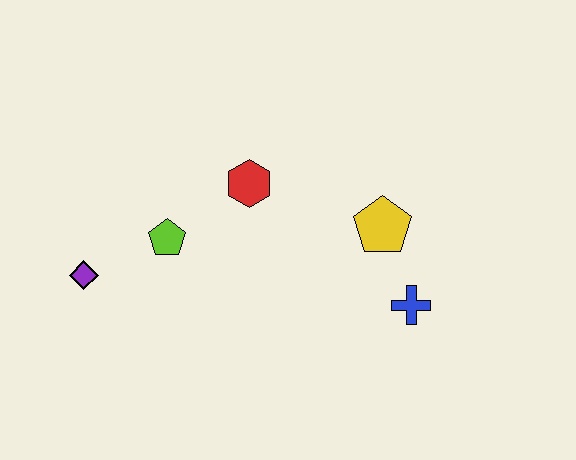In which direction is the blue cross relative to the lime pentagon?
The blue cross is to the right of the lime pentagon.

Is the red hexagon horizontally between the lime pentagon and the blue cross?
Yes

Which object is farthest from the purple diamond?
The blue cross is farthest from the purple diamond.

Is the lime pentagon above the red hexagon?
No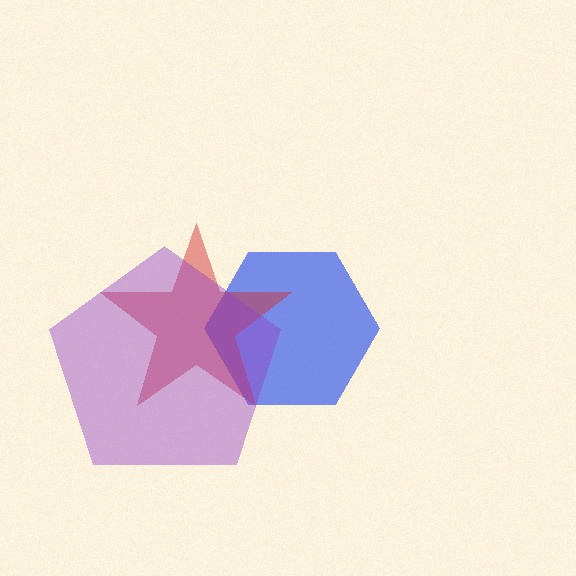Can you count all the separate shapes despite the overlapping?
Yes, there are 3 separate shapes.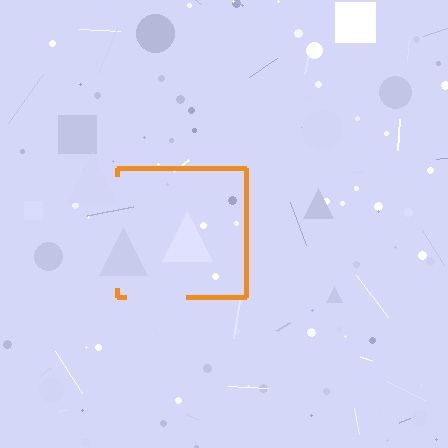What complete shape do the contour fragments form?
The contour fragments form a square.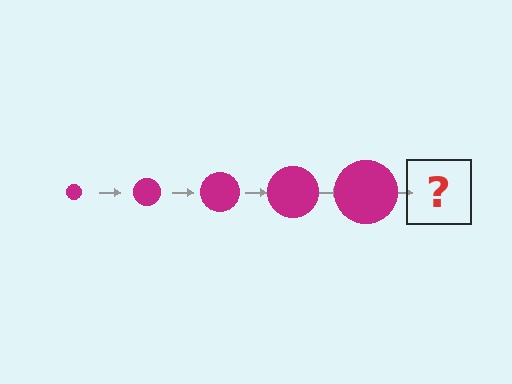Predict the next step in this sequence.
The next step is a magenta circle, larger than the previous one.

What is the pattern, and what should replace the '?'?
The pattern is that the circle gets progressively larger each step. The '?' should be a magenta circle, larger than the previous one.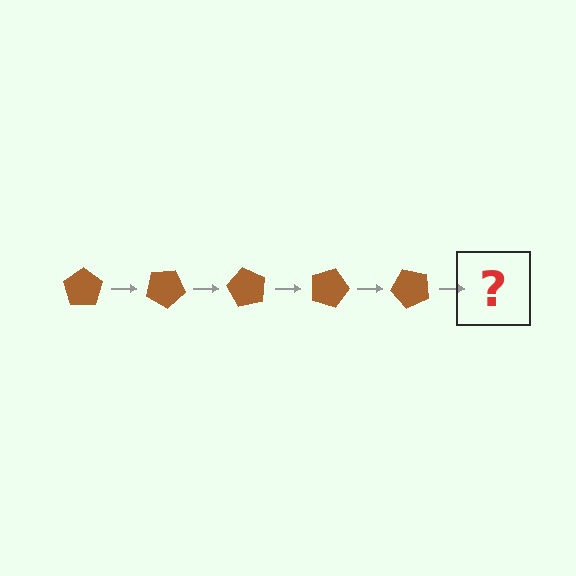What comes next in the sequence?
The next element should be a brown pentagon rotated 150 degrees.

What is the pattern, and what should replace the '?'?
The pattern is that the pentagon rotates 30 degrees each step. The '?' should be a brown pentagon rotated 150 degrees.